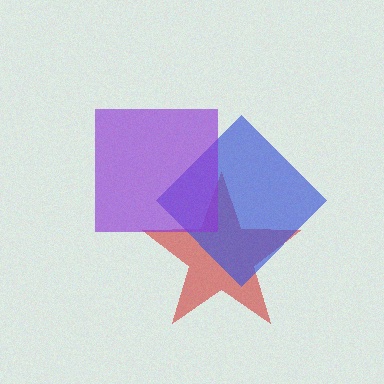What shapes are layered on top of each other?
The layered shapes are: a red star, a blue diamond, a purple square.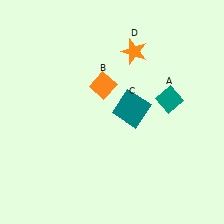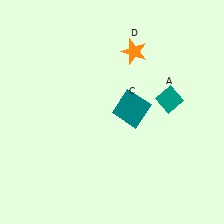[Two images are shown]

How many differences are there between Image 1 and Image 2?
There is 1 difference between the two images.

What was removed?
The orange diamond (B) was removed in Image 2.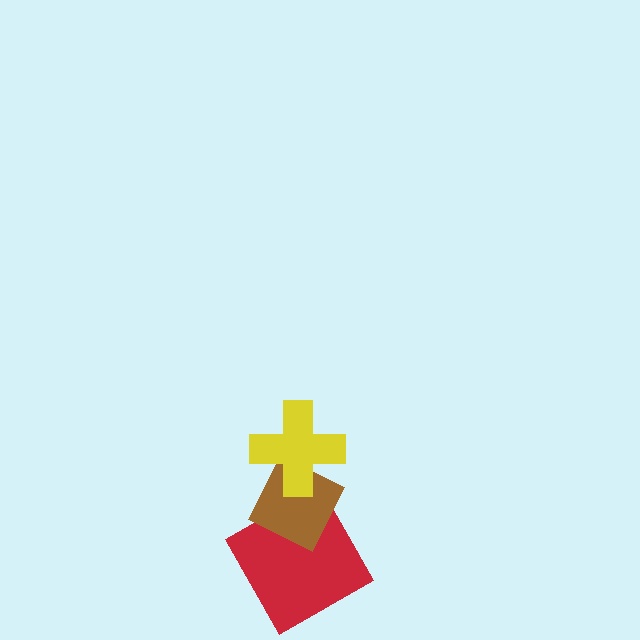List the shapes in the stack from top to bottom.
From top to bottom: the yellow cross, the brown diamond, the red square.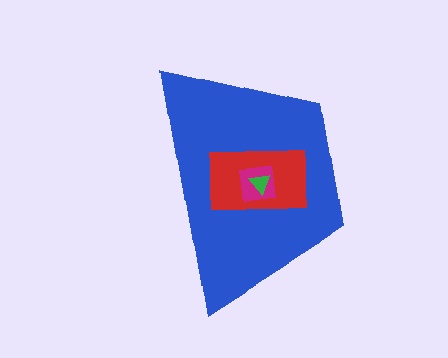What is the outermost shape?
The blue trapezoid.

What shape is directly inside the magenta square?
The green triangle.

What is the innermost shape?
The green triangle.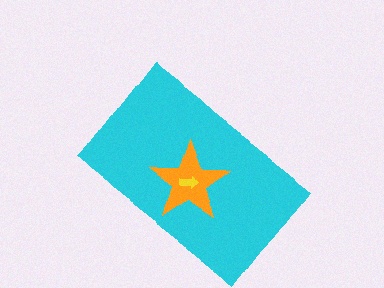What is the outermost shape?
The cyan rectangle.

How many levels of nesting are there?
3.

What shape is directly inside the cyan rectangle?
The orange star.